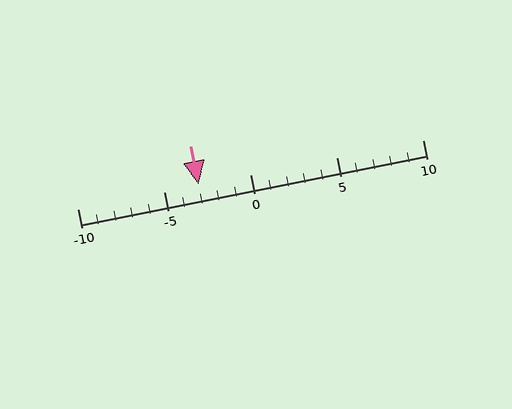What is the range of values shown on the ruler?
The ruler shows values from -10 to 10.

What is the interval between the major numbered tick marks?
The major tick marks are spaced 5 units apart.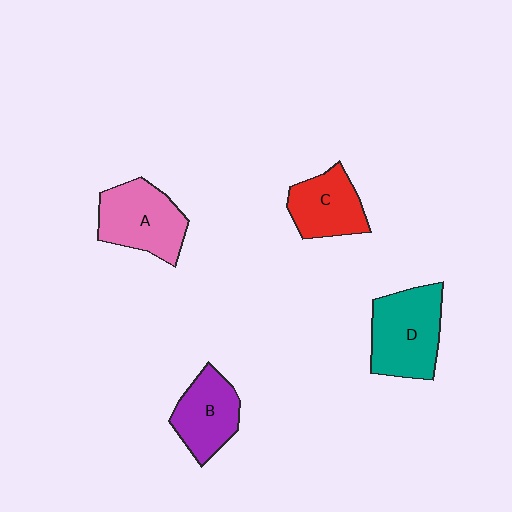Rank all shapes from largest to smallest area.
From largest to smallest: D (teal), A (pink), B (purple), C (red).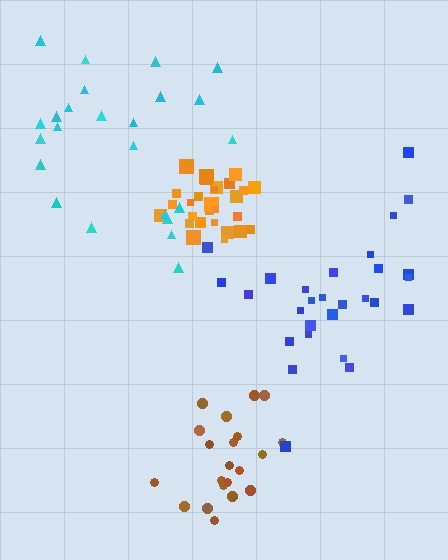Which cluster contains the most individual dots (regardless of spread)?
Orange (29).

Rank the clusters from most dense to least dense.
orange, brown, blue, cyan.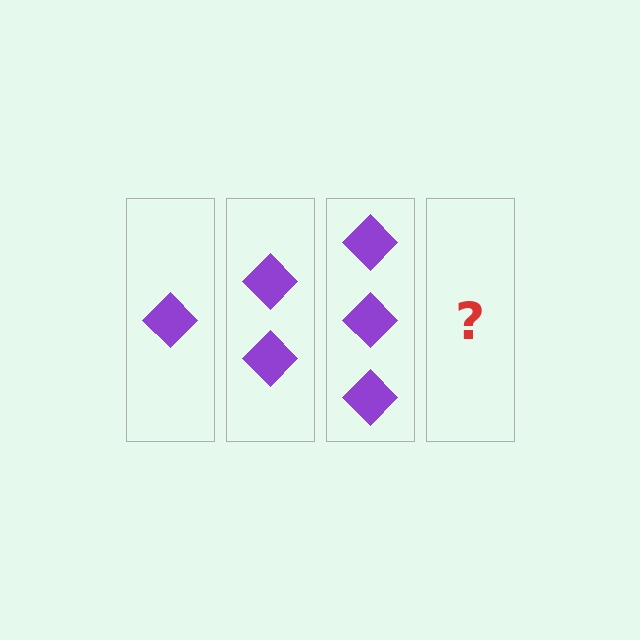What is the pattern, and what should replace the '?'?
The pattern is that each step adds one more diamond. The '?' should be 4 diamonds.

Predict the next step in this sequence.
The next step is 4 diamonds.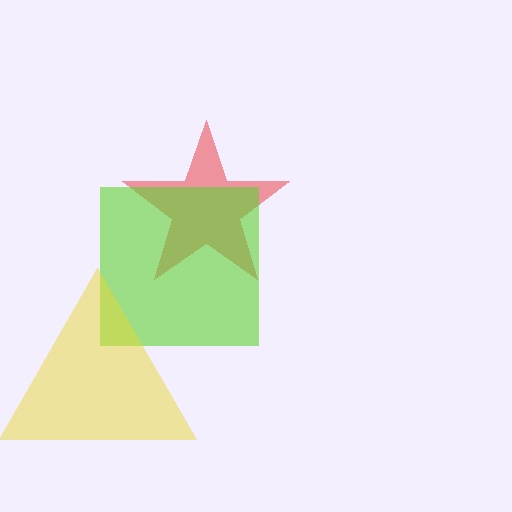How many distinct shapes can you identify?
There are 3 distinct shapes: a red star, a lime square, a yellow triangle.